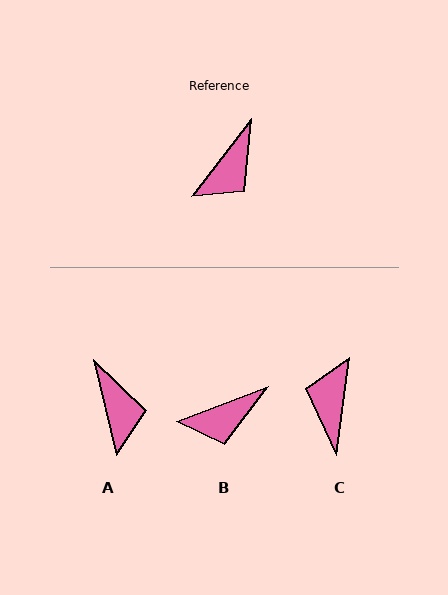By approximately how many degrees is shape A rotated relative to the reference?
Approximately 51 degrees counter-clockwise.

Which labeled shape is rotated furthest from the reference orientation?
C, about 150 degrees away.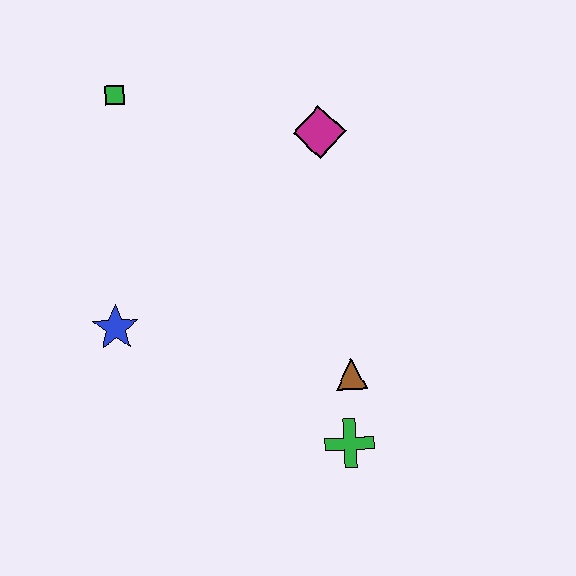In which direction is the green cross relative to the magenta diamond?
The green cross is below the magenta diamond.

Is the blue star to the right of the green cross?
No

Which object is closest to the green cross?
The brown triangle is closest to the green cross.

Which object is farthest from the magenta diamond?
The green cross is farthest from the magenta diamond.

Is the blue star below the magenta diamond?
Yes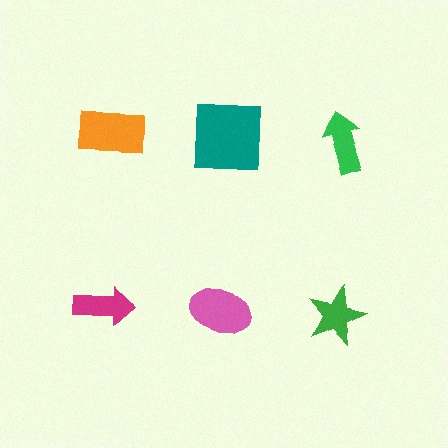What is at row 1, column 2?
A teal square.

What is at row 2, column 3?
A green star.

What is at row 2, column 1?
A magenta arrow.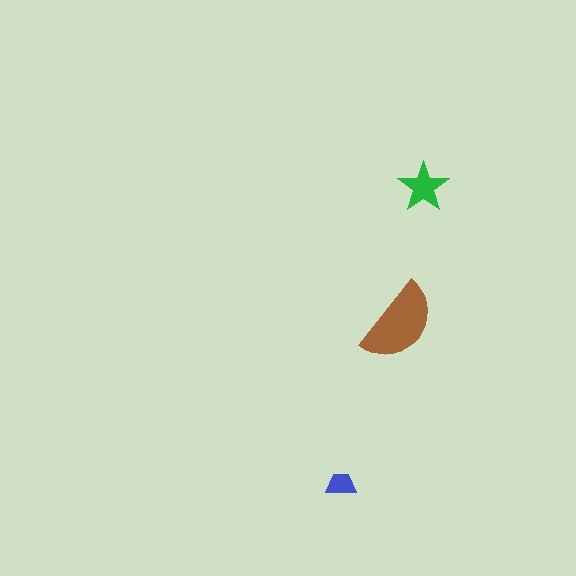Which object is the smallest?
The blue trapezoid.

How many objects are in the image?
There are 3 objects in the image.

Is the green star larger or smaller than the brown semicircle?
Smaller.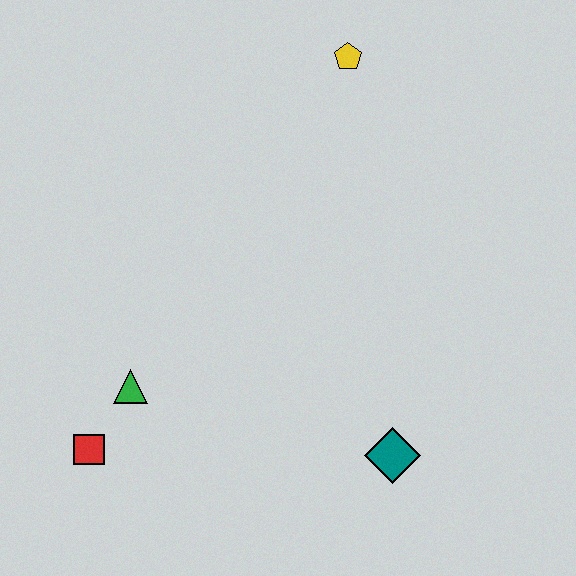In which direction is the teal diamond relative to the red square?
The teal diamond is to the right of the red square.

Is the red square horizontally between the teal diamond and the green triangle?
No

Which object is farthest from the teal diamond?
The yellow pentagon is farthest from the teal diamond.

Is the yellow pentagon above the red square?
Yes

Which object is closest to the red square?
The green triangle is closest to the red square.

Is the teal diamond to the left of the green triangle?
No